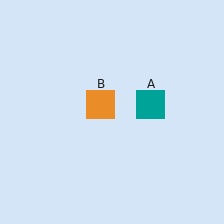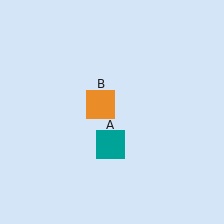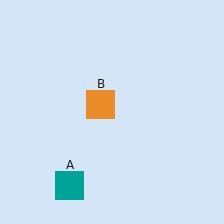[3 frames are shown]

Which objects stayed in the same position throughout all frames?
Orange square (object B) remained stationary.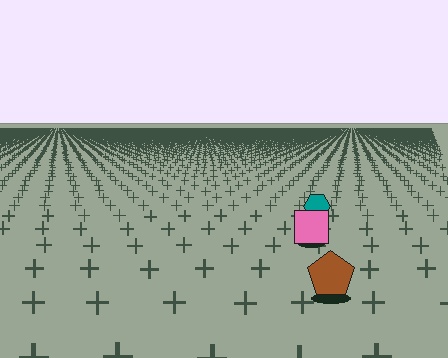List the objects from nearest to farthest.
From nearest to farthest: the brown pentagon, the pink square, the teal hexagon.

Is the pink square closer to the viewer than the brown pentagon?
No. The brown pentagon is closer — you can tell from the texture gradient: the ground texture is coarser near it.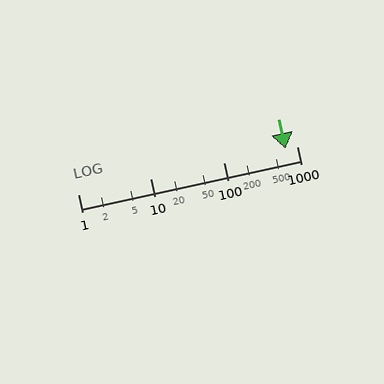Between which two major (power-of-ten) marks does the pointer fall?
The pointer is between 100 and 1000.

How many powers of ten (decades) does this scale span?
The scale spans 3 decades, from 1 to 1000.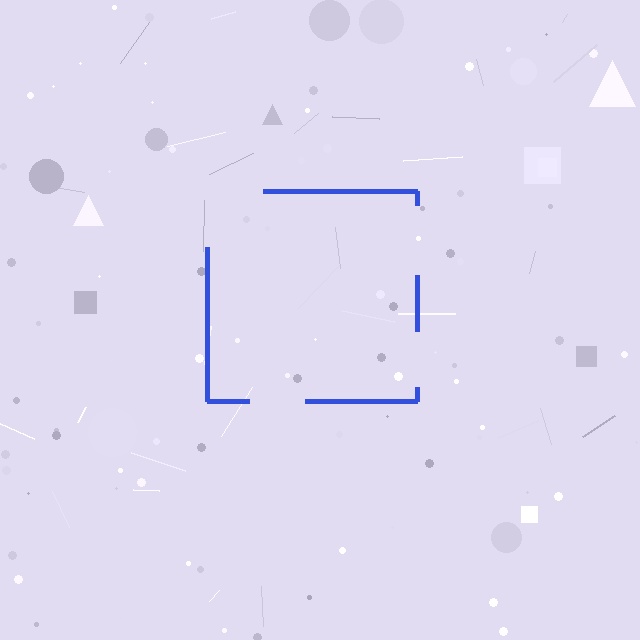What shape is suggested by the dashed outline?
The dashed outline suggests a square.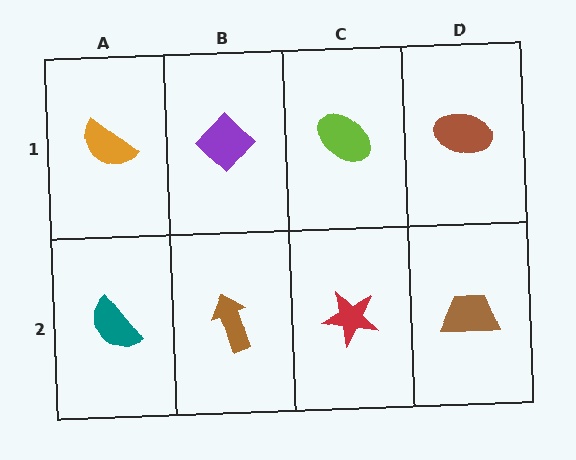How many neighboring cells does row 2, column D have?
2.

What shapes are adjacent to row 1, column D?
A brown trapezoid (row 2, column D), a lime ellipse (row 1, column C).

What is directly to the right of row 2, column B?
A red star.